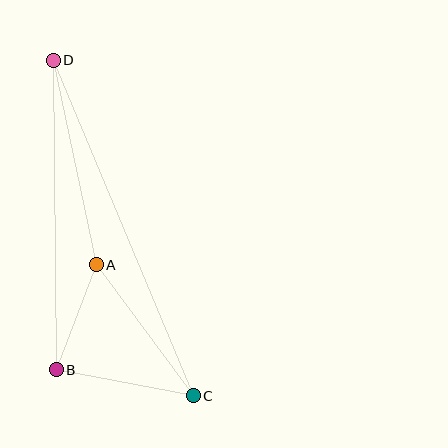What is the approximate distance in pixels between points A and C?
The distance between A and C is approximately 163 pixels.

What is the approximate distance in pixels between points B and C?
The distance between B and C is approximately 139 pixels.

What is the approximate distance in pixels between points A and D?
The distance between A and D is approximately 209 pixels.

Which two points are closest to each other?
Points A and B are closest to each other.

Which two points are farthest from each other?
Points C and D are farthest from each other.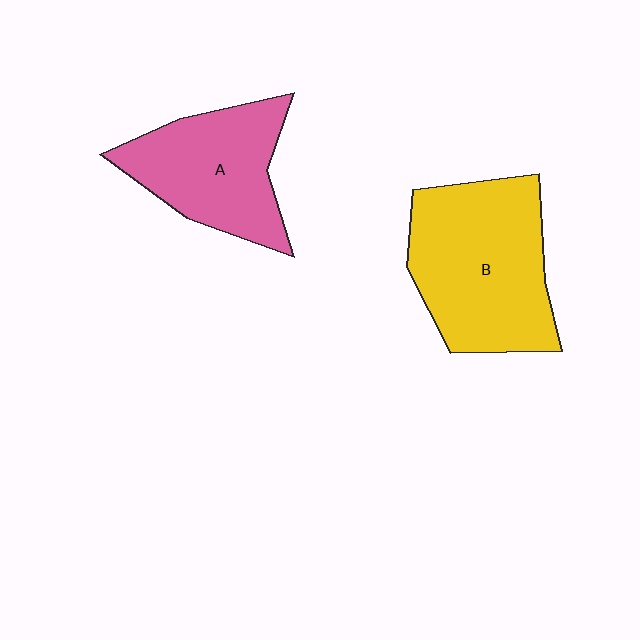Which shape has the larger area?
Shape B (yellow).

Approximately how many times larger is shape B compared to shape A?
Approximately 1.3 times.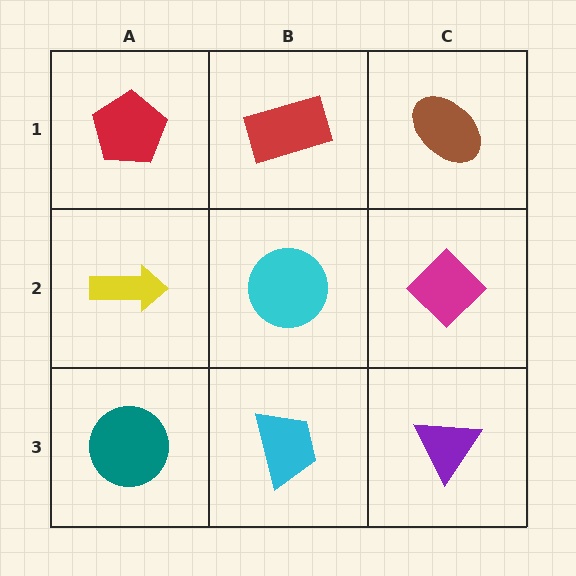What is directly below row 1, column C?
A magenta diamond.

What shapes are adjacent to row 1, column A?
A yellow arrow (row 2, column A), a red rectangle (row 1, column B).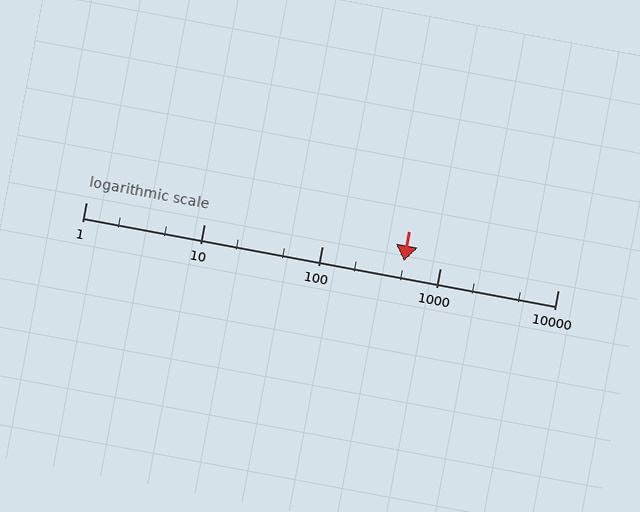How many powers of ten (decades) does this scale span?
The scale spans 4 decades, from 1 to 10000.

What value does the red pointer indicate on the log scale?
The pointer indicates approximately 500.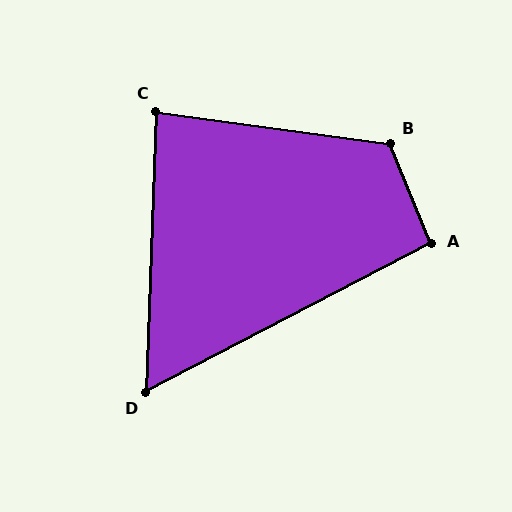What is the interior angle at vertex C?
Approximately 85 degrees (acute).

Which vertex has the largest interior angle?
B, at approximately 120 degrees.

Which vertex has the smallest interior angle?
D, at approximately 60 degrees.